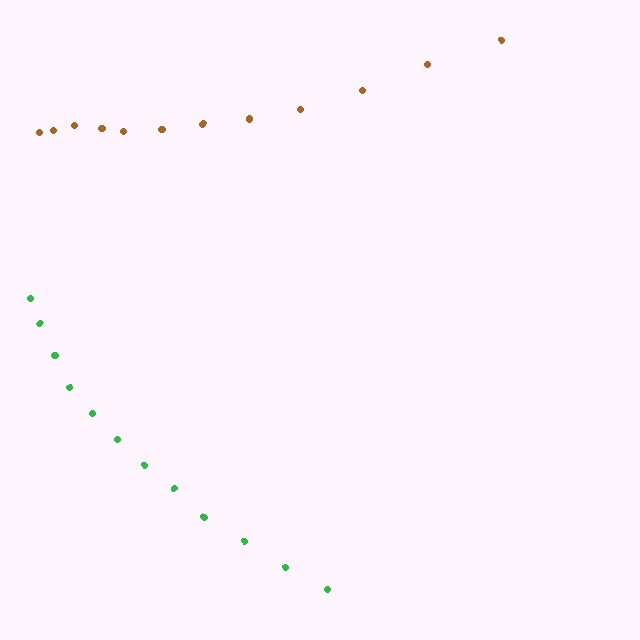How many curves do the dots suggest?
There are 2 distinct paths.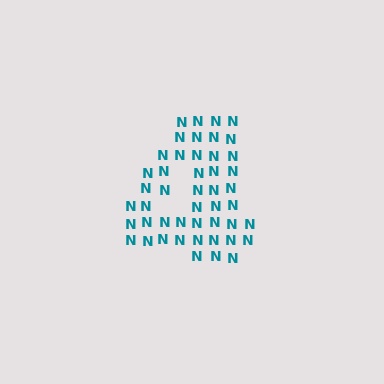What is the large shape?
The large shape is the digit 4.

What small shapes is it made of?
It is made of small letter N's.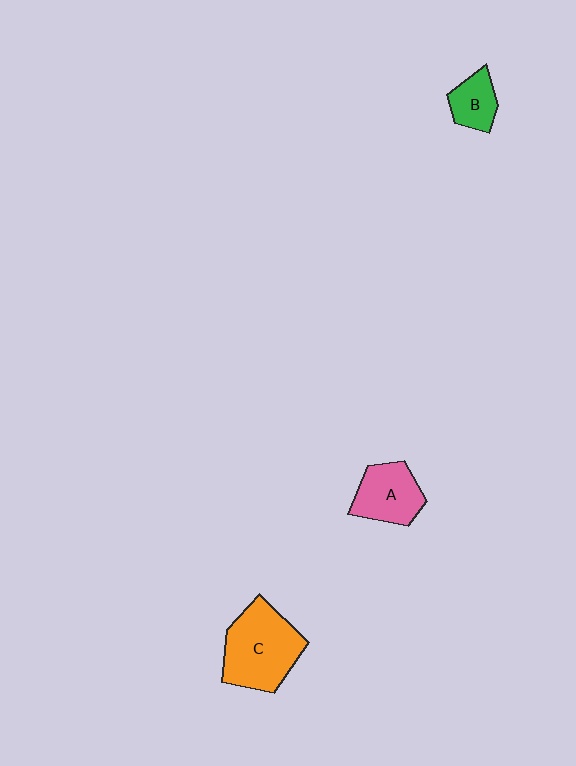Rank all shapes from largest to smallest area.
From largest to smallest: C (orange), A (pink), B (green).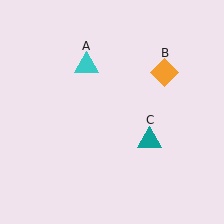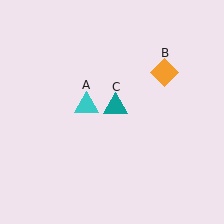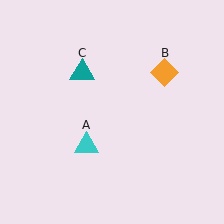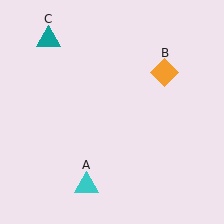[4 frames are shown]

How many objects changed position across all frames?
2 objects changed position: cyan triangle (object A), teal triangle (object C).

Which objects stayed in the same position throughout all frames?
Orange diamond (object B) remained stationary.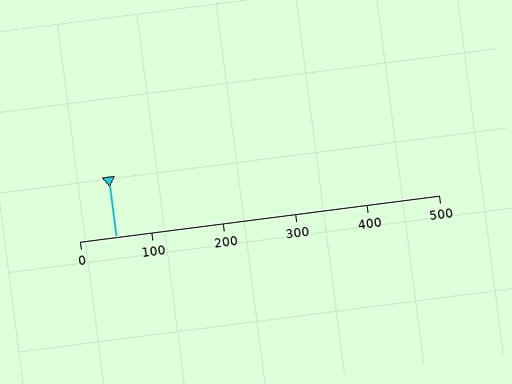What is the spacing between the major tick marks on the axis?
The major ticks are spaced 100 apart.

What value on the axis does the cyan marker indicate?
The marker indicates approximately 50.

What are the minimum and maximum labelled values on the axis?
The axis runs from 0 to 500.